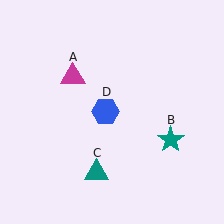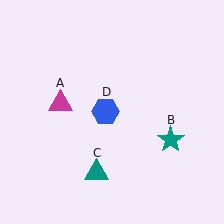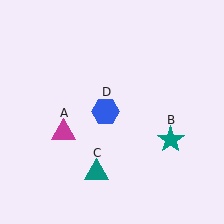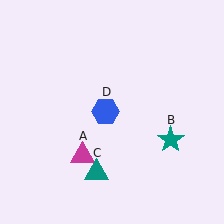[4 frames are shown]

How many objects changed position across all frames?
1 object changed position: magenta triangle (object A).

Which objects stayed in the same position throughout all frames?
Teal star (object B) and teal triangle (object C) and blue hexagon (object D) remained stationary.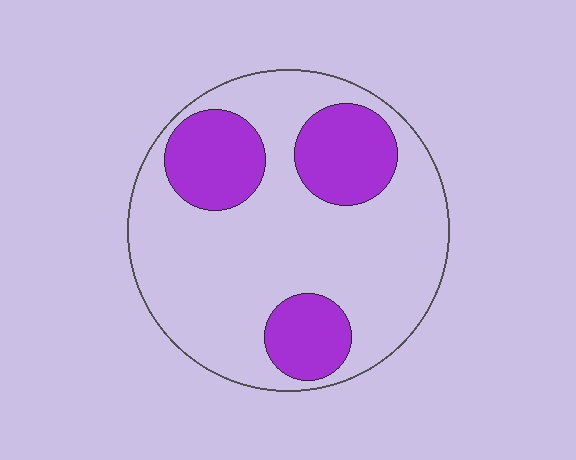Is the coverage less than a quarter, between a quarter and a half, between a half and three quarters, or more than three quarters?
Between a quarter and a half.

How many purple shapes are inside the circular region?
3.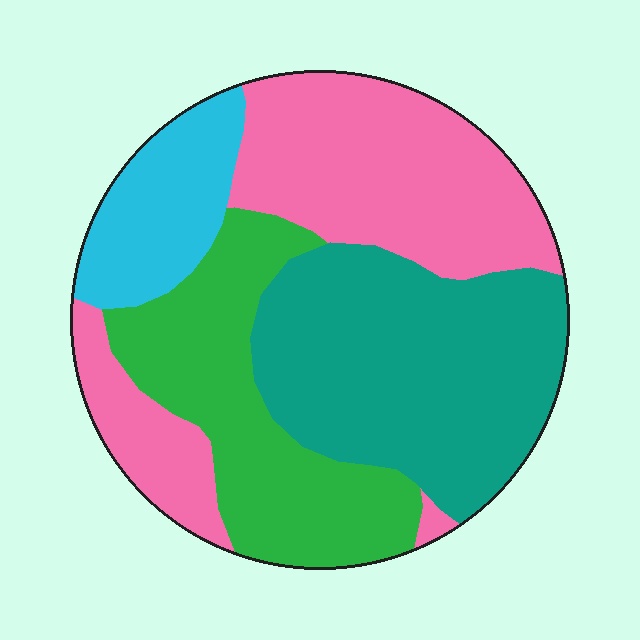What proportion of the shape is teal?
Teal covers 32% of the shape.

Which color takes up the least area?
Cyan, at roughly 10%.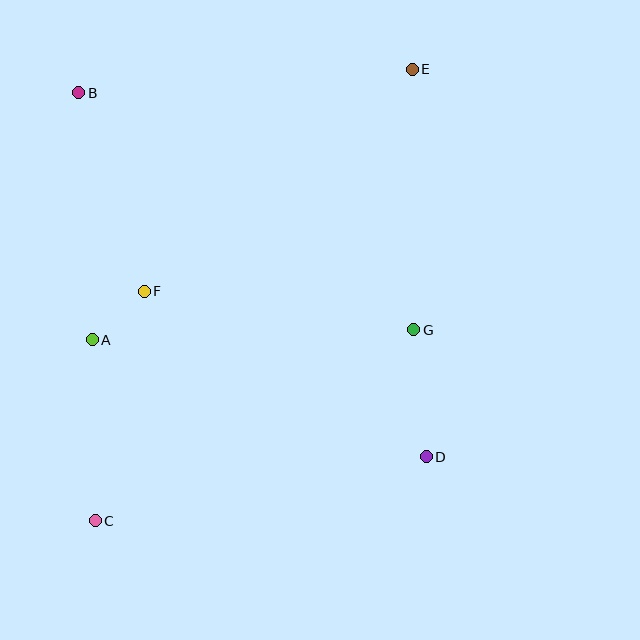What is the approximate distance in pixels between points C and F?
The distance between C and F is approximately 234 pixels.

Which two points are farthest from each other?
Points C and E are farthest from each other.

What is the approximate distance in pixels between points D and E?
The distance between D and E is approximately 387 pixels.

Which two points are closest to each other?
Points A and F are closest to each other.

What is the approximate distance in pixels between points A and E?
The distance between A and E is approximately 419 pixels.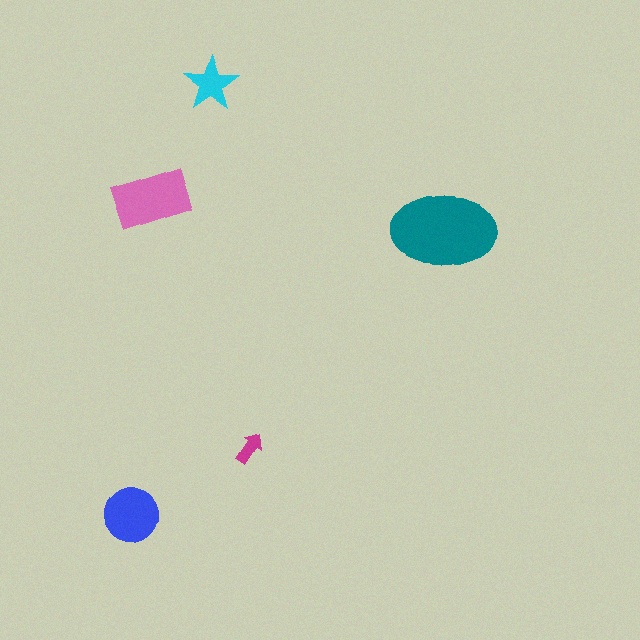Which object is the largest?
The teal ellipse.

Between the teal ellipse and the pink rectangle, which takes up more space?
The teal ellipse.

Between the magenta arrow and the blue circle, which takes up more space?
The blue circle.